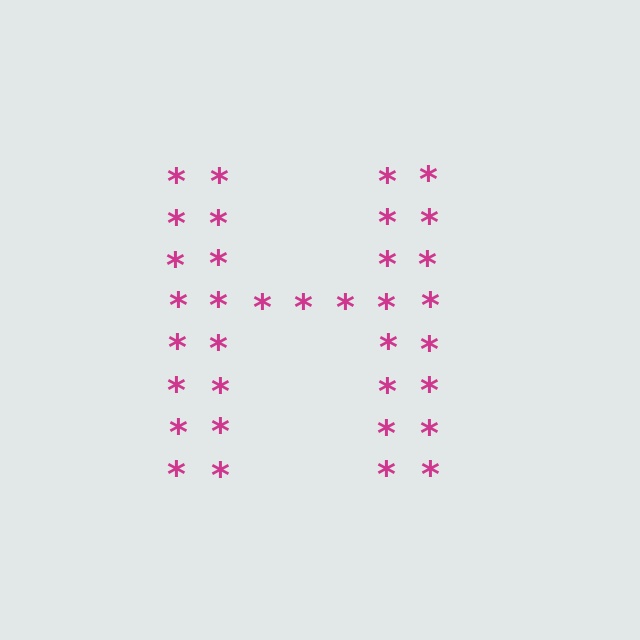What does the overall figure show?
The overall figure shows the letter H.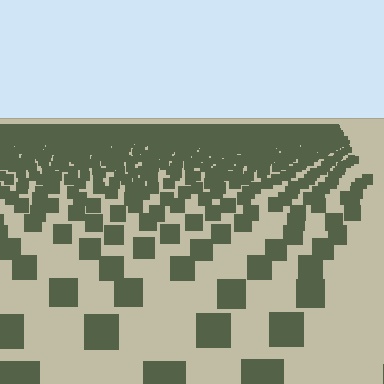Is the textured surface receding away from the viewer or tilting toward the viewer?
The surface is receding away from the viewer. Texture elements get smaller and denser toward the top.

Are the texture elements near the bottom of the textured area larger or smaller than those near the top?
Larger. Near the bottom, elements are closer to the viewer and appear at a bigger on-screen size.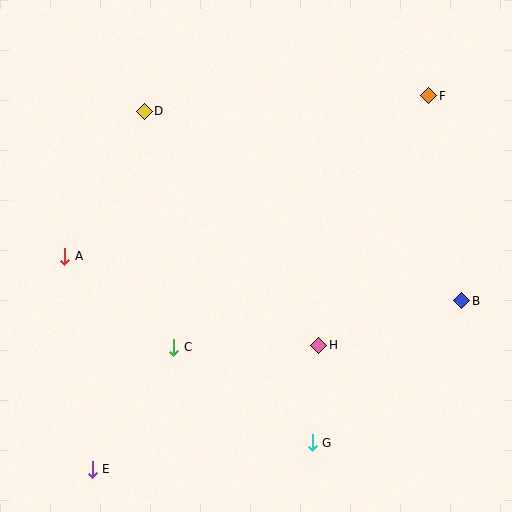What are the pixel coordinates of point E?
Point E is at (92, 469).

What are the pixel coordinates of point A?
Point A is at (65, 257).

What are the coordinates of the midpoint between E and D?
The midpoint between E and D is at (118, 290).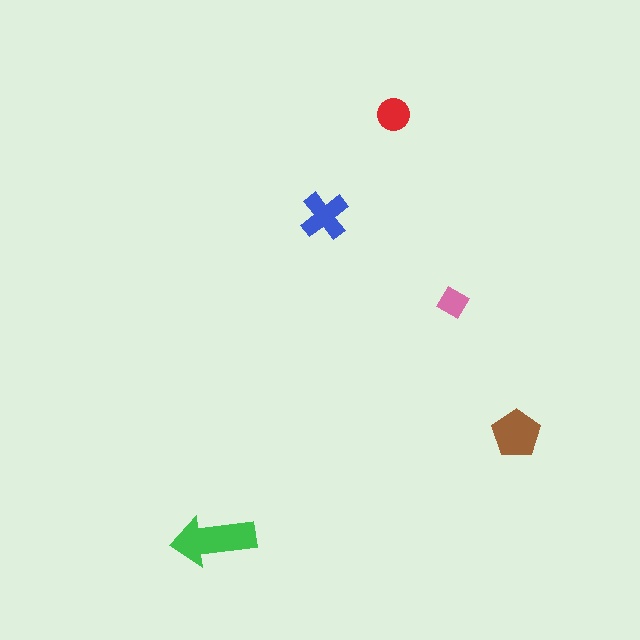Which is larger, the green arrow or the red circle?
The green arrow.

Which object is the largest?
The green arrow.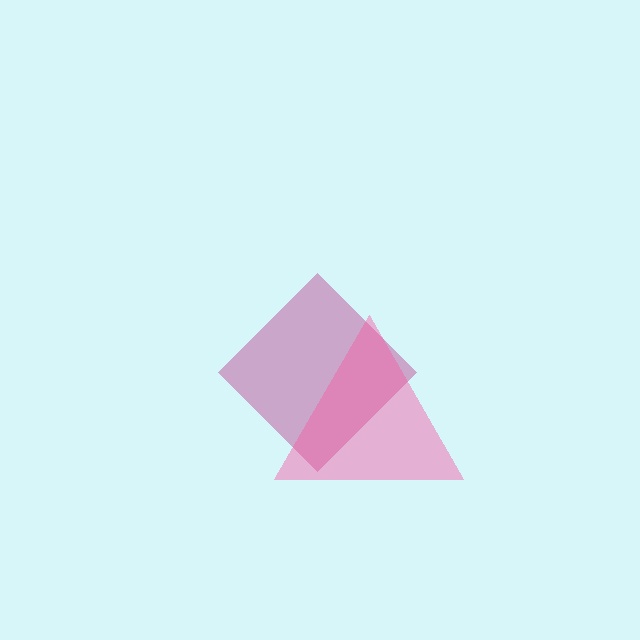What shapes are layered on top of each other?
The layered shapes are: a magenta diamond, a pink triangle.